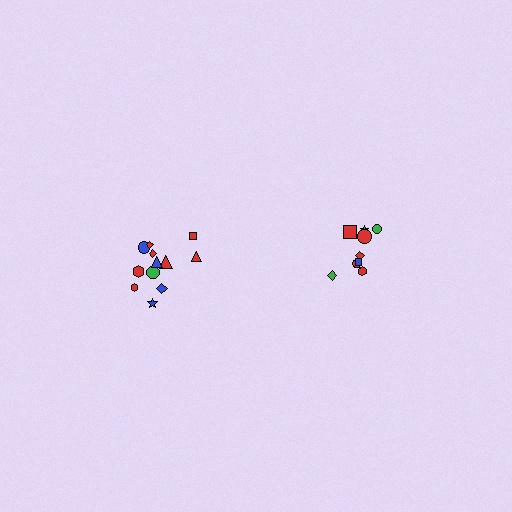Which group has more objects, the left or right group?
The left group.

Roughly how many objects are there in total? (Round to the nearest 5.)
Roughly 20 objects in total.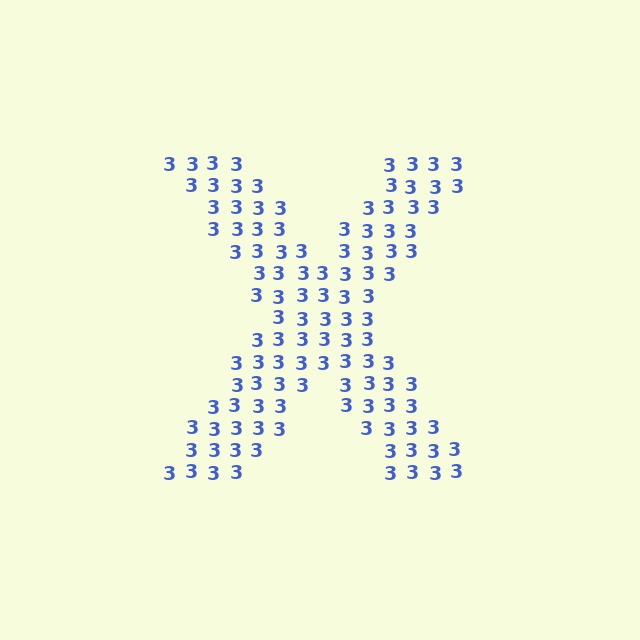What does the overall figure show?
The overall figure shows the letter X.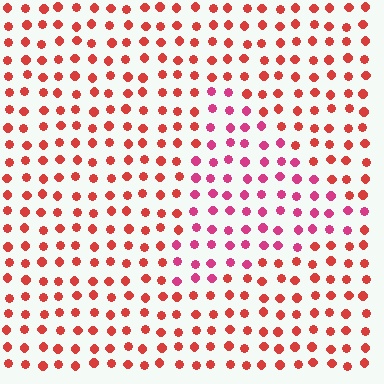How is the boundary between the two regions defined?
The boundary is defined purely by a slight shift in hue (about 31 degrees). Spacing, size, and orientation are identical on both sides.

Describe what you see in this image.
The image is filled with small red elements in a uniform arrangement. A triangle-shaped region is visible where the elements are tinted to a slightly different hue, forming a subtle color boundary.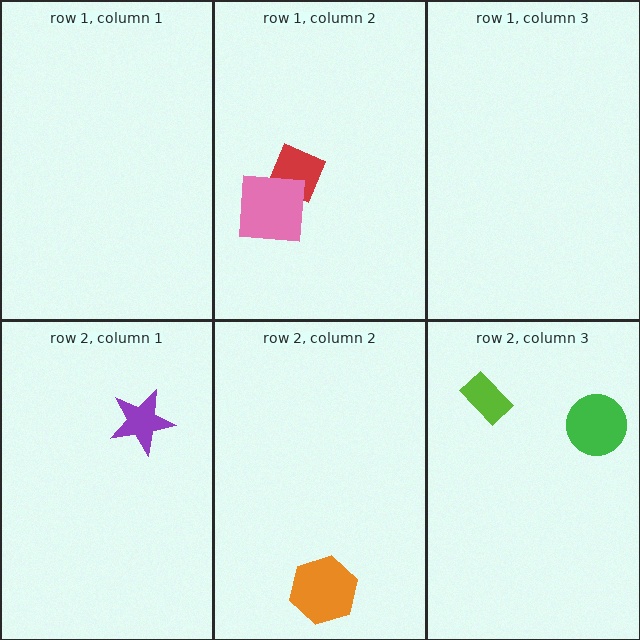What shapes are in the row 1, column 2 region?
The red diamond, the pink square.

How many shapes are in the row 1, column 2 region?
2.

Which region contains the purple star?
The row 2, column 1 region.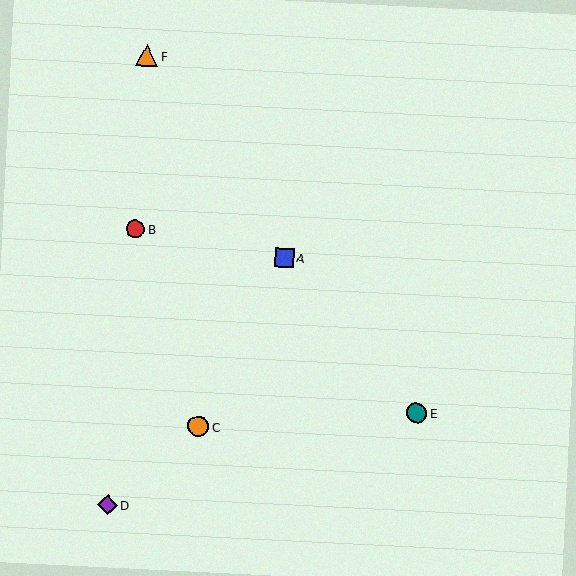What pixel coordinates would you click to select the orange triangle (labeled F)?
Click at (147, 56) to select the orange triangle F.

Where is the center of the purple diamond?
The center of the purple diamond is at (107, 505).